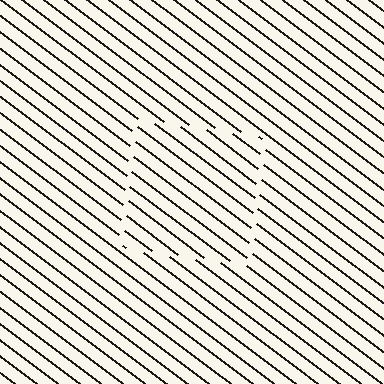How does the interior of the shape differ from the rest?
The interior of the shape contains the same grating, shifted by half a period — the contour is defined by the phase discontinuity where line-ends from the inner and outer gratings abut.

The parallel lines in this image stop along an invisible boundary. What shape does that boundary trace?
An illusory square. The interior of the shape contains the same grating, shifted by half a period — the contour is defined by the phase discontinuity where line-ends from the inner and outer gratings abut.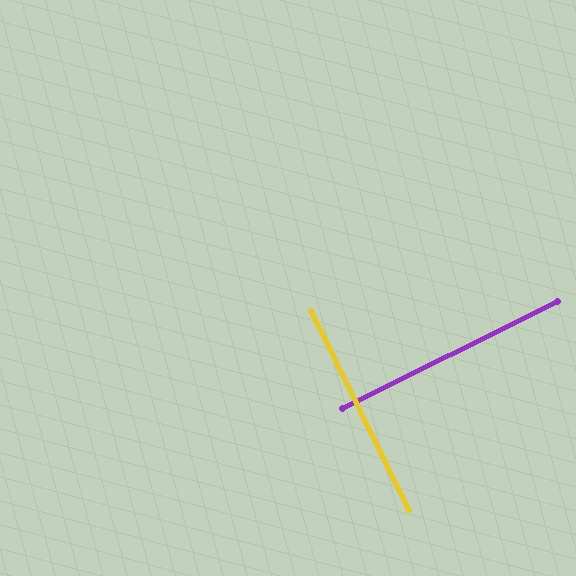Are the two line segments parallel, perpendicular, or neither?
Perpendicular — they meet at approximately 90°.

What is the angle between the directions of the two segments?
Approximately 90 degrees.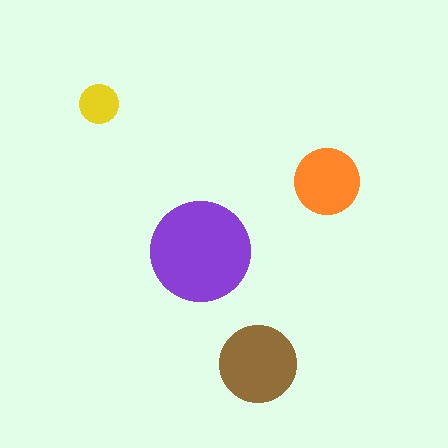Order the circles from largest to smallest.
the purple one, the brown one, the orange one, the yellow one.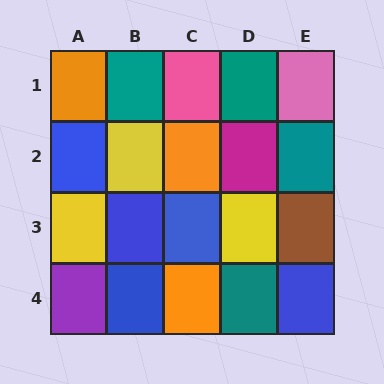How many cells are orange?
3 cells are orange.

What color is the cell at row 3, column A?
Yellow.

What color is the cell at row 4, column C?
Orange.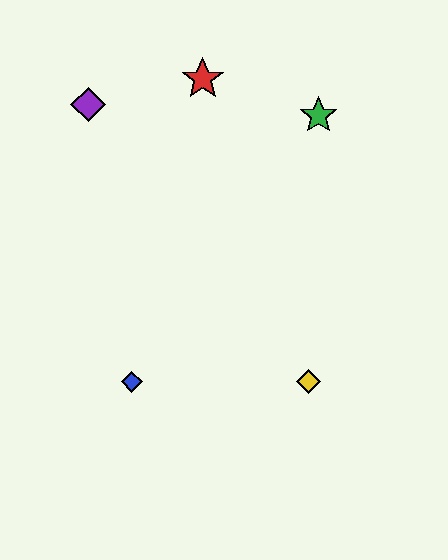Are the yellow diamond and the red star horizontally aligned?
No, the yellow diamond is at y≈382 and the red star is at y≈79.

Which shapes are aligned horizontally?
The blue diamond, the yellow diamond are aligned horizontally.